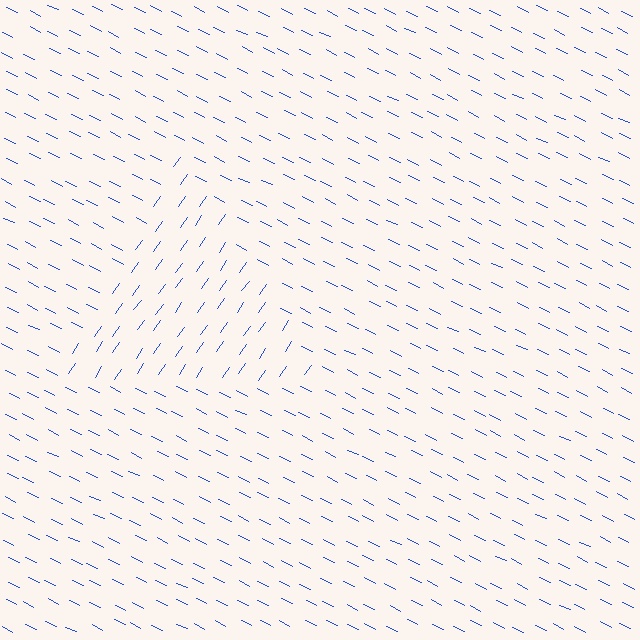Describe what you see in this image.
The image is filled with small blue line segments. A triangle region in the image has lines oriented differently from the surrounding lines, creating a visible texture boundary.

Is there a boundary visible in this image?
Yes, there is a texture boundary formed by a change in line orientation.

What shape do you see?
I see a triangle.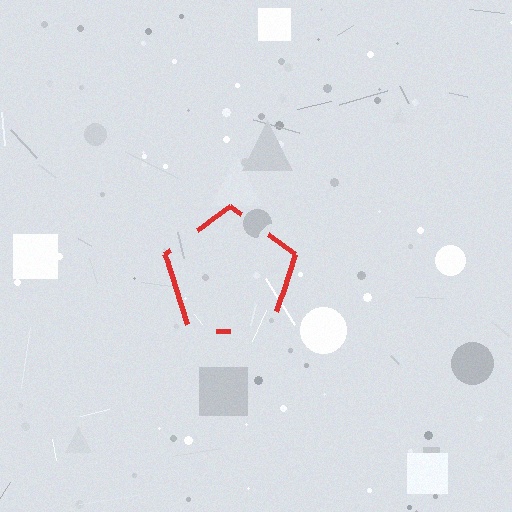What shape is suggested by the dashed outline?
The dashed outline suggests a pentagon.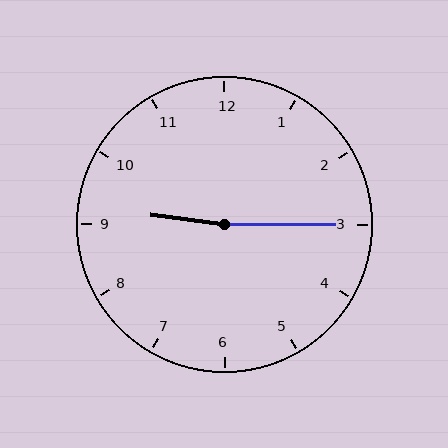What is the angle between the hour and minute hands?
Approximately 172 degrees.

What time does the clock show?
9:15.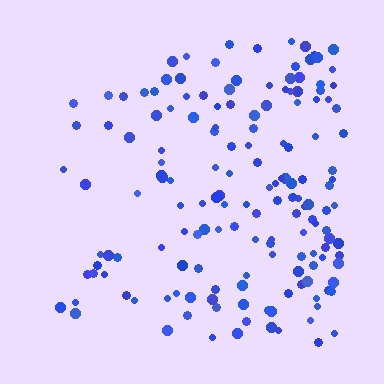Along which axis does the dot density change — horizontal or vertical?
Horizontal.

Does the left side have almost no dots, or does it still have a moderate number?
Still a moderate number, just noticeably fewer than the right.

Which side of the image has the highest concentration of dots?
The right.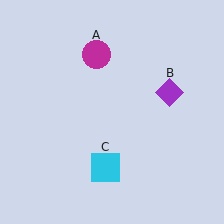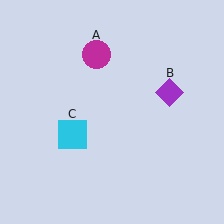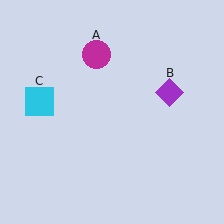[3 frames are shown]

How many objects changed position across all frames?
1 object changed position: cyan square (object C).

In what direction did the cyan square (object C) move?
The cyan square (object C) moved up and to the left.